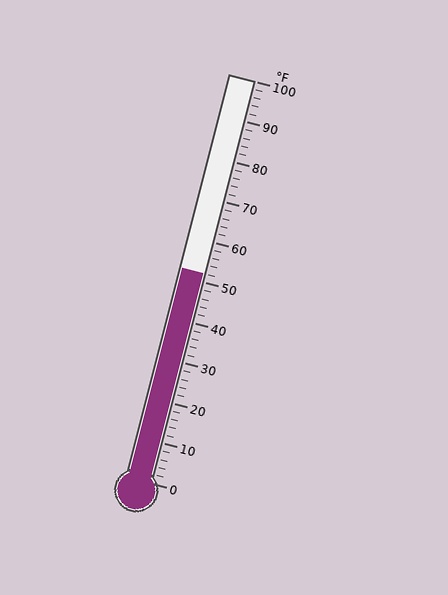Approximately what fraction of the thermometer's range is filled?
The thermometer is filled to approximately 50% of its range.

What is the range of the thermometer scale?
The thermometer scale ranges from 0°F to 100°F.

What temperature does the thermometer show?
The thermometer shows approximately 52°F.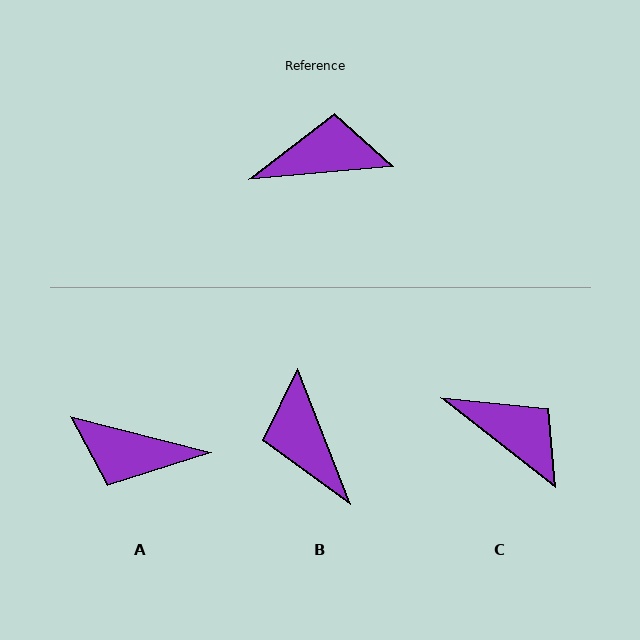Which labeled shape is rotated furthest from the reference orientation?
A, about 161 degrees away.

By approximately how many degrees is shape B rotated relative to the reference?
Approximately 106 degrees counter-clockwise.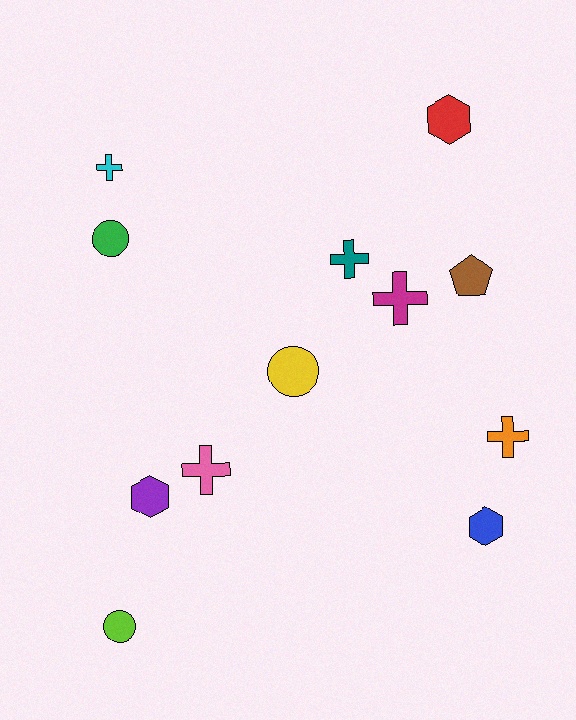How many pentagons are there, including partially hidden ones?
There is 1 pentagon.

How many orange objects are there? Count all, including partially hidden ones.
There is 1 orange object.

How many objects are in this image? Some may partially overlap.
There are 12 objects.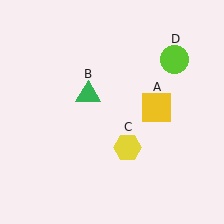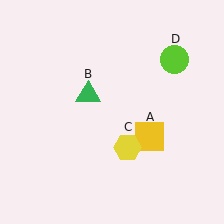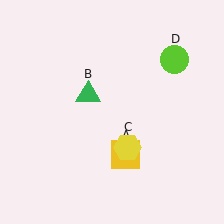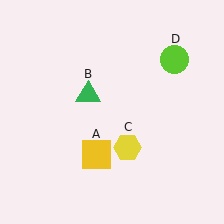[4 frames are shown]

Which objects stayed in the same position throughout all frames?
Green triangle (object B) and yellow hexagon (object C) and lime circle (object D) remained stationary.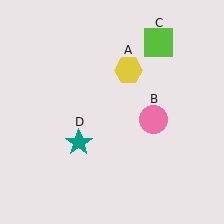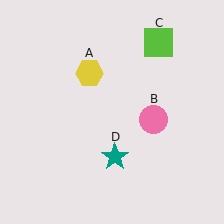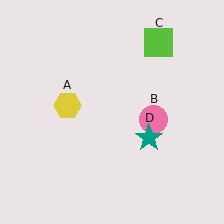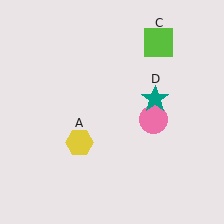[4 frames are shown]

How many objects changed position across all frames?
2 objects changed position: yellow hexagon (object A), teal star (object D).